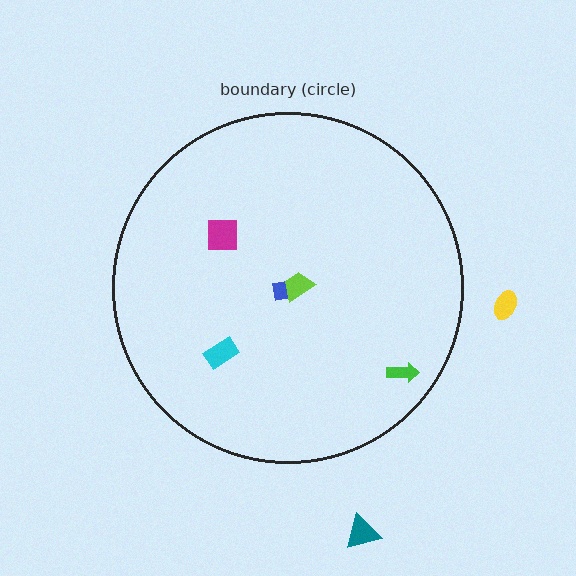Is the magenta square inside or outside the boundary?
Inside.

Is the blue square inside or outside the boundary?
Inside.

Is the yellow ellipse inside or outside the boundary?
Outside.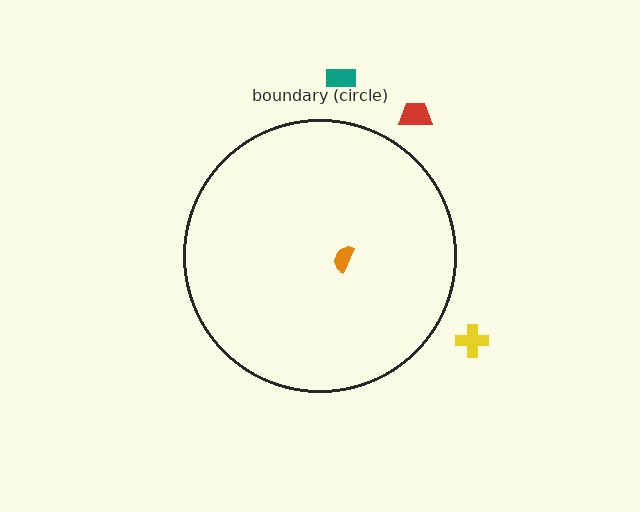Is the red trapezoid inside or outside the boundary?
Outside.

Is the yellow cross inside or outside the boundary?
Outside.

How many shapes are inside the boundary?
1 inside, 3 outside.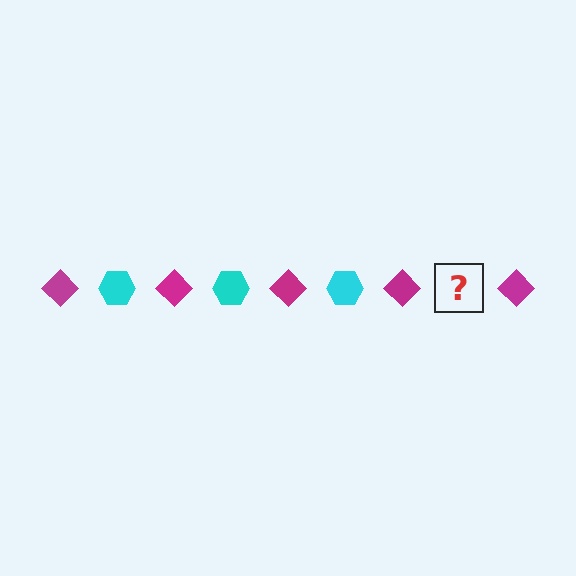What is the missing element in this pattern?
The missing element is a cyan hexagon.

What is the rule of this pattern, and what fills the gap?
The rule is that the pattern alternates between magenta diamond and cyan hexagon. The gap should be filled with a cyan hexagon.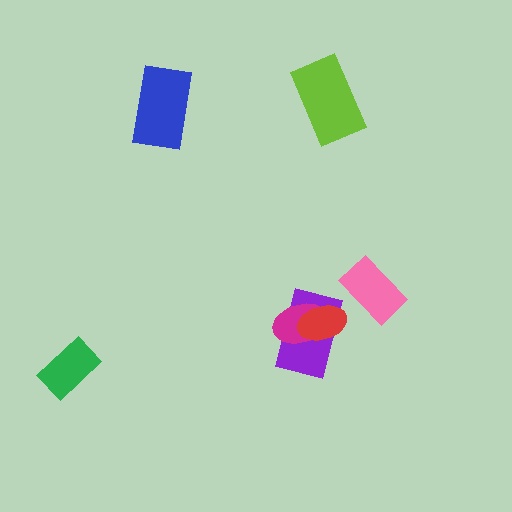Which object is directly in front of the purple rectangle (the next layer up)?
The magenta ellipse is directly in front of the purple rectangle.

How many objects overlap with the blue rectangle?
0 objects overlap with the blue rectangle.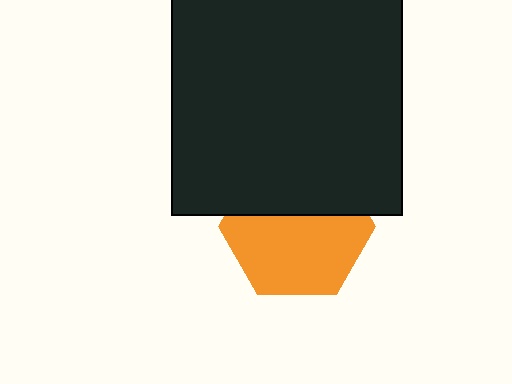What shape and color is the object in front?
The object in front is a black square.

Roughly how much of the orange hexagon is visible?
About half of it is visible (roughly 61%).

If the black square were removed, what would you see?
You would see the complete orange hexagon.